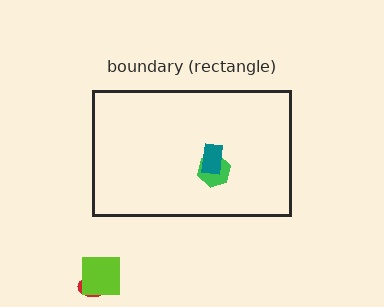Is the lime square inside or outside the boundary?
Outside.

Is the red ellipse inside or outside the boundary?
Outside.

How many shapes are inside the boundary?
2 inside, 2 outside.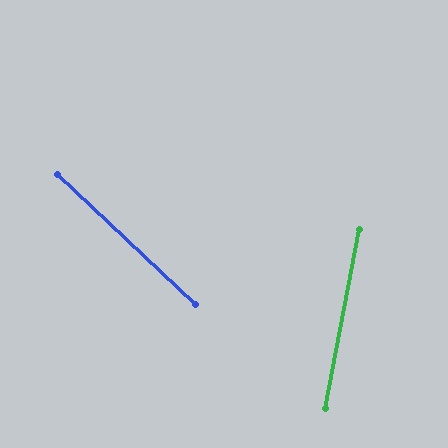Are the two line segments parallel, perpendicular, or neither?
Neither parallel nor perpendicular — they differ by about 58°.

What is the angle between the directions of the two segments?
Approximately 58 degrees.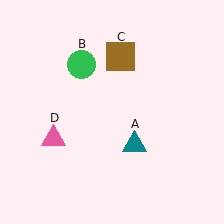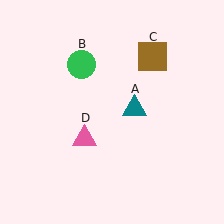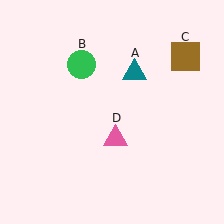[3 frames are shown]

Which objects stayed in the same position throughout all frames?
Green circle (object B) remained stationary.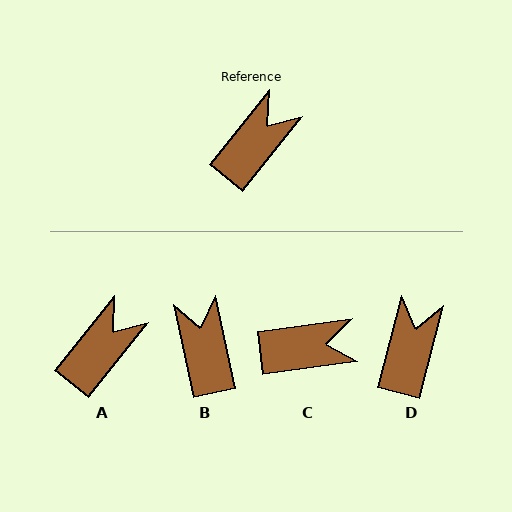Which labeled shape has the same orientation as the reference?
A.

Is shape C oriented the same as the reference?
No, it is off by about 44 degrees.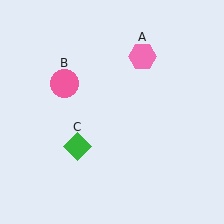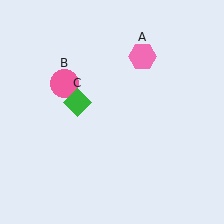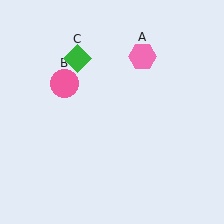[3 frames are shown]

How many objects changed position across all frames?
1 object changed position: green diamond (object C).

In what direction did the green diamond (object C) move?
The green diamond (object C) moved up.